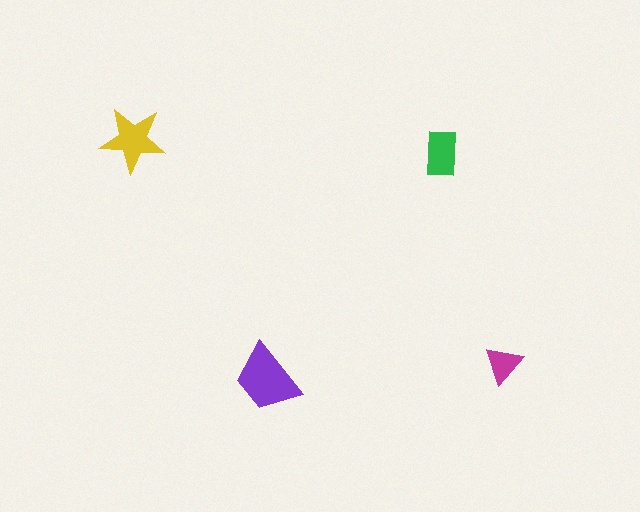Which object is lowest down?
The purple trapezoid is bottommost.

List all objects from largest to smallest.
The purple trapezoid, the yellow star, the green rectangle, the magenta triangle.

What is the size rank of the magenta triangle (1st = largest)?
4th.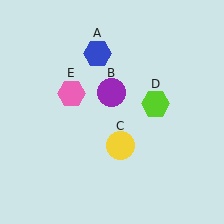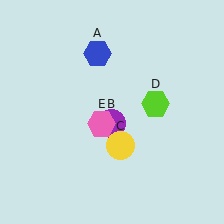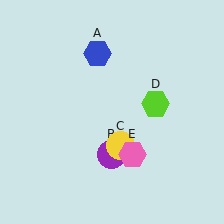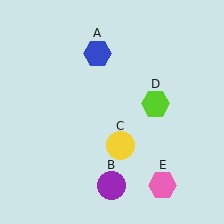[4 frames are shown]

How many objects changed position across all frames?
2 objects changed position: purple circle (object B), pink hexagon (object E).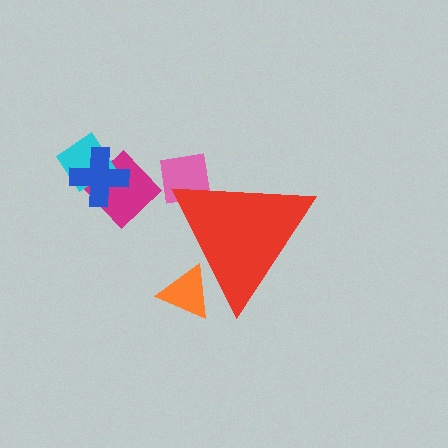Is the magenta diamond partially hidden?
No, the magenta diamond is fully visible.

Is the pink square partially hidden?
Yes, the pink square is partially hidden behind the red triangle.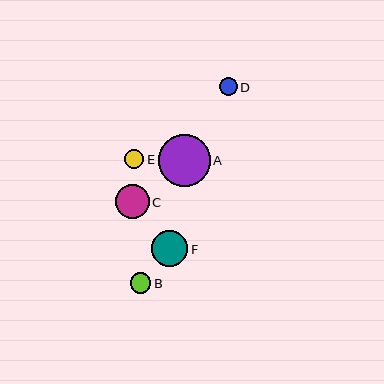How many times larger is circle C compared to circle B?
Circle C is approximately 1.6 times the size of circle B.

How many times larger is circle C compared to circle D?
Circle C is approximately 1.9 times the size of circle D.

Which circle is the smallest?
Circle D is the smallest with a size of approximately 17 pixels.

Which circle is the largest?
Circle A is the largest with a size of approximately 52 pixels.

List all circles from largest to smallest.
From largest to smallest: A, F, C, B, E, D.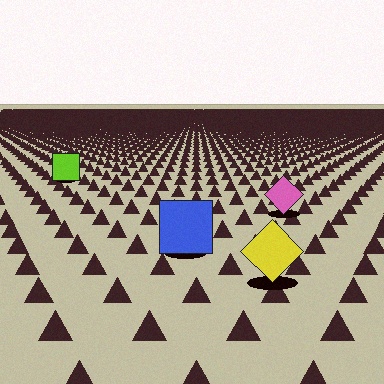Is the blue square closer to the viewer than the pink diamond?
Yes. The blue square is closer — you can tell from the texture gradient: the ground texture is coarser near it.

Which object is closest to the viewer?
The yellow diamond is closest. The texture marks near it are larger and more spread out.